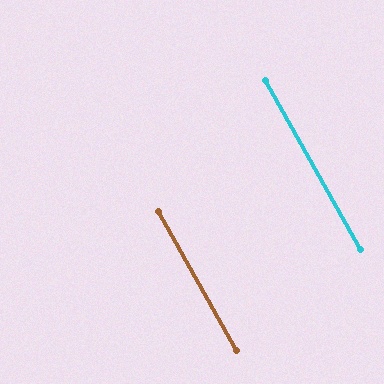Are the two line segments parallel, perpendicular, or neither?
Parallel — their directions differ by only 0.0°.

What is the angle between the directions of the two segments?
Approximately 0 degrees.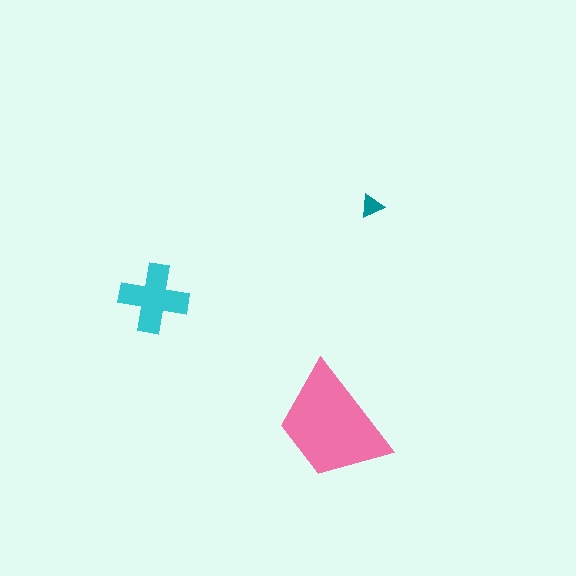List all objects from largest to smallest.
The pink trapezoid, the cyan cross, the teal triangle.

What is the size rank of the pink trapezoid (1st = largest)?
1st.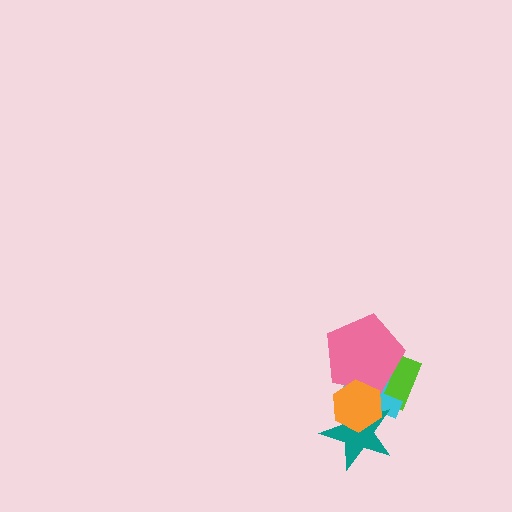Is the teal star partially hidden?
Yes, it is partially covered by another shape.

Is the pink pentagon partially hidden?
Yes, it is partially covered by another shape.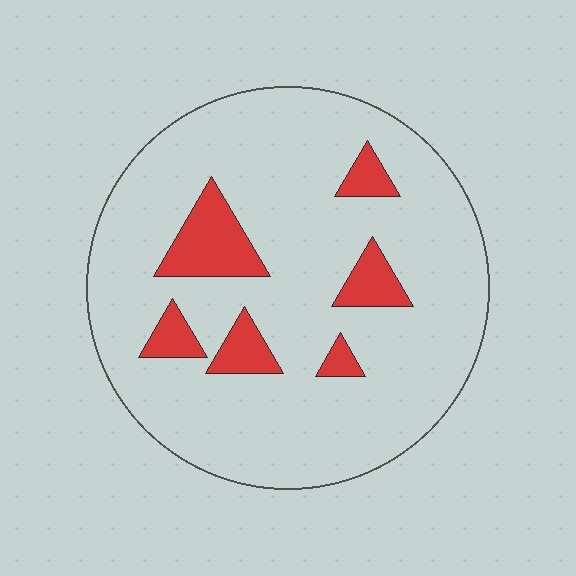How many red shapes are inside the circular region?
6.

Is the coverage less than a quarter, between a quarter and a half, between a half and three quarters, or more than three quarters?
Less than a quarter.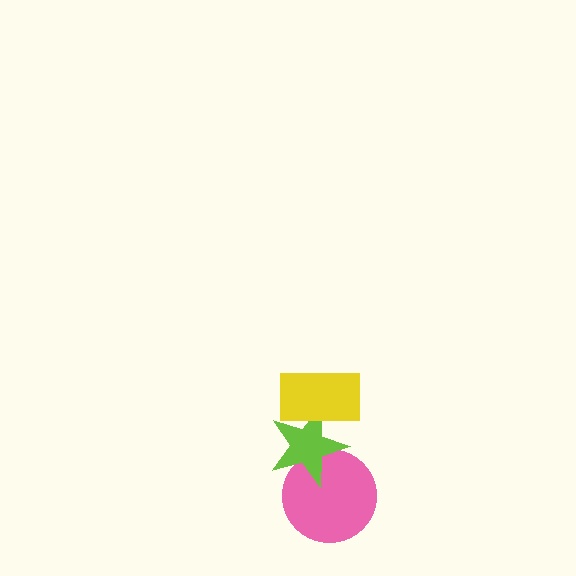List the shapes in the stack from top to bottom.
From top to bottom: the yellow rectangle, the lime star, the pink circle.